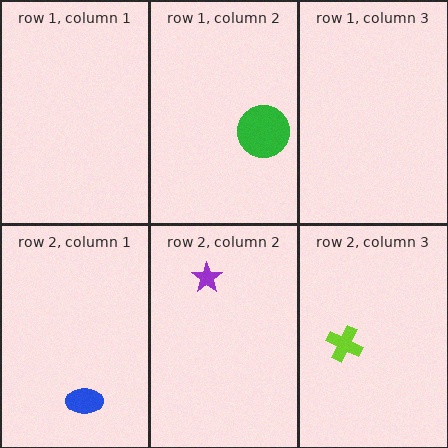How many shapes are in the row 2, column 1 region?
1.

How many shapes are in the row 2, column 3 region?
1.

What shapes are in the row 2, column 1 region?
The blue ellipse.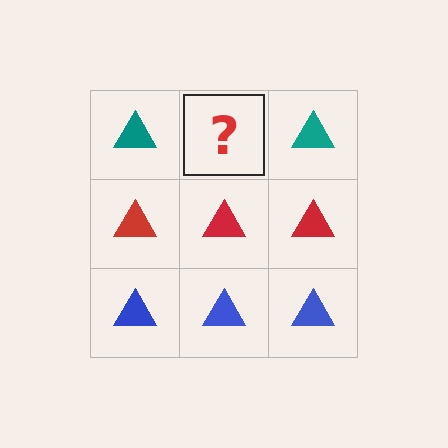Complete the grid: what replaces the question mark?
The question mark should be replaced with a teal triangle.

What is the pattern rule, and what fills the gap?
The rule is that each row has a consistent color. The gap should be filled with a teal triangle.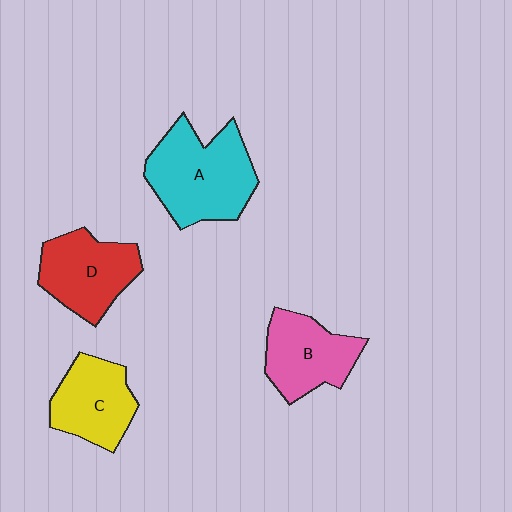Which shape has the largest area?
Shape A (cyan).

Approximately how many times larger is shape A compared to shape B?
Approximately 1.4 times.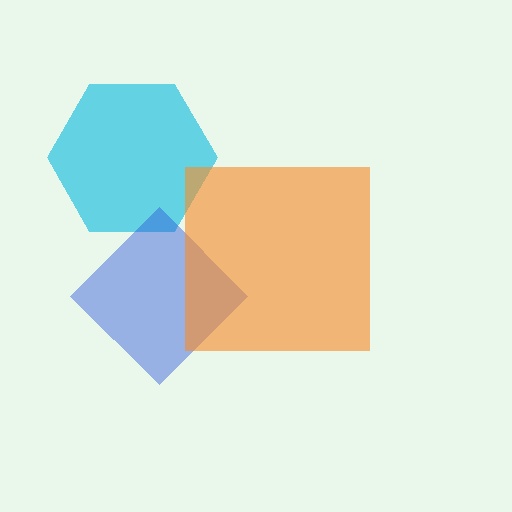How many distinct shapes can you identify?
There are 3 distinct shapes: a cyan hexagon, a blue diamond, an orange square.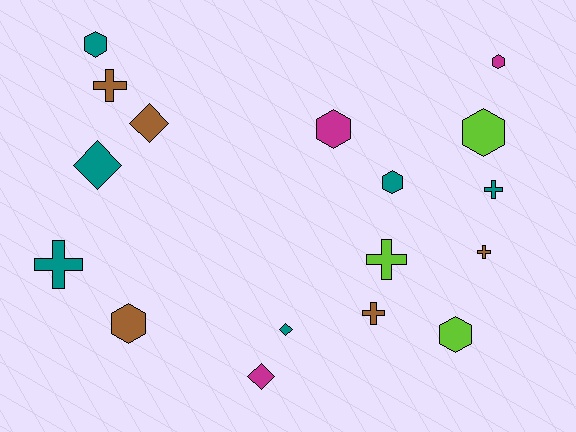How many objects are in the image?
There are 17 objects.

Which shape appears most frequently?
Hexagon, with 7 objects.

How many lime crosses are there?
There is 1 lime cross.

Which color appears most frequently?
Teal, with 6 objects.